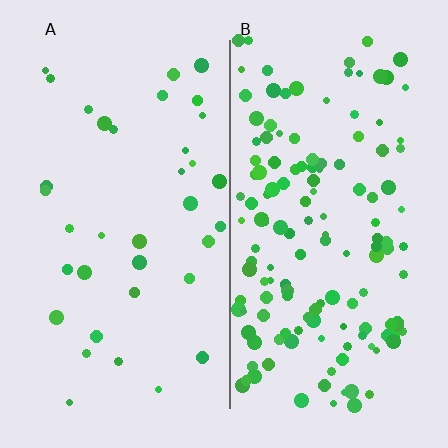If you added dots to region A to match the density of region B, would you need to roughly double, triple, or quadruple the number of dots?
Approximately quadruple.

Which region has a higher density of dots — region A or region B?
B (the right).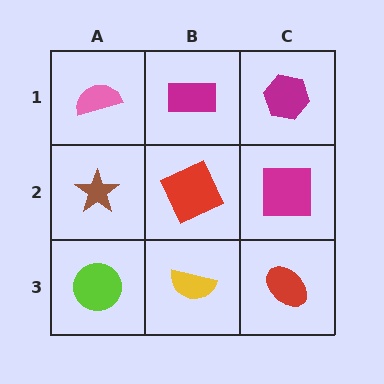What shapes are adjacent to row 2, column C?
A magenta hexagon (row 1, column C), a red ellipse (row 3, column C), a red square (row 2, column B).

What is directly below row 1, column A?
A brown star.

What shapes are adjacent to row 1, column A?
A brown star (row 2, column A), a magenta rectangle (row 1, column B).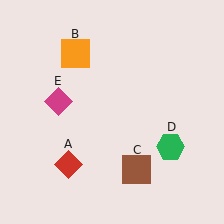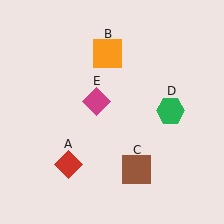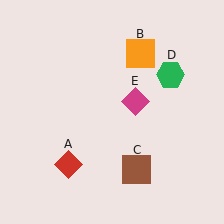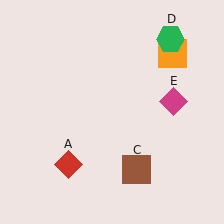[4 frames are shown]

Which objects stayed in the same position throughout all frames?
Red diamond (object A) and brown square (object C) remained stationary.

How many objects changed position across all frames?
3 objects changed position: orange square (object B), green hexagon (object D), magenta diamond (object E).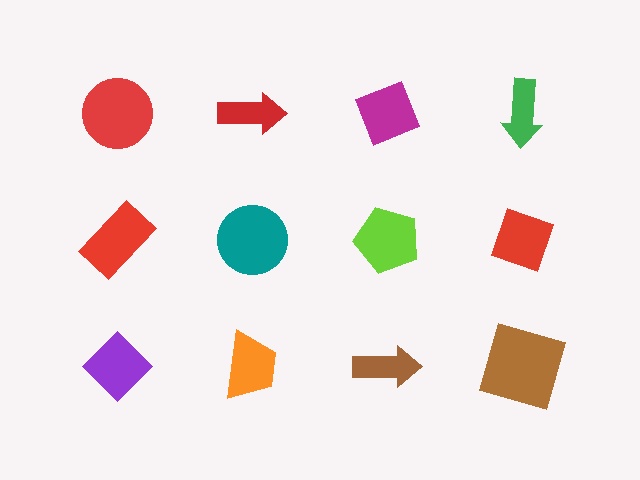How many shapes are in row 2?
4 shapes.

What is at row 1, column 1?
A red circle.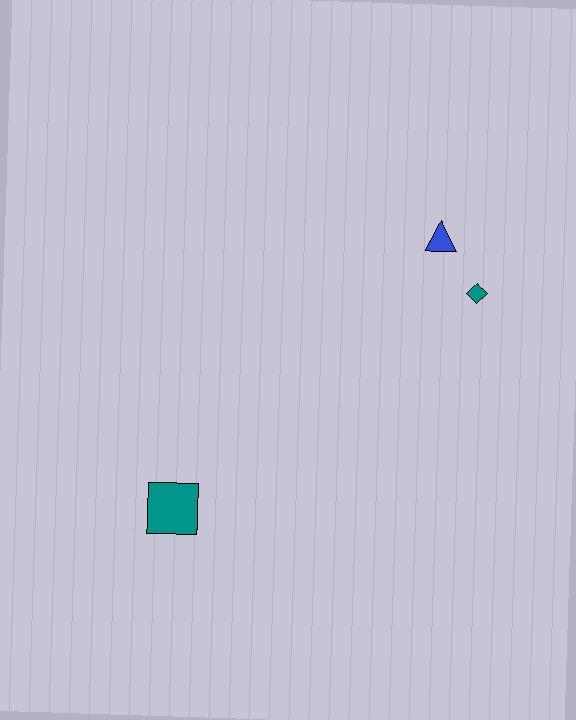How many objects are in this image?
There are 3 objects.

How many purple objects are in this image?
There are no purple objects.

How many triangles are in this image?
There is 1 triangle.